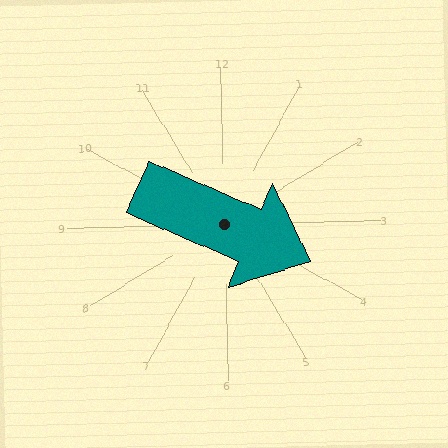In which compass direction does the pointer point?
Southeast.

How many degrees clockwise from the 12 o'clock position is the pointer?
Approximately 115 degrees.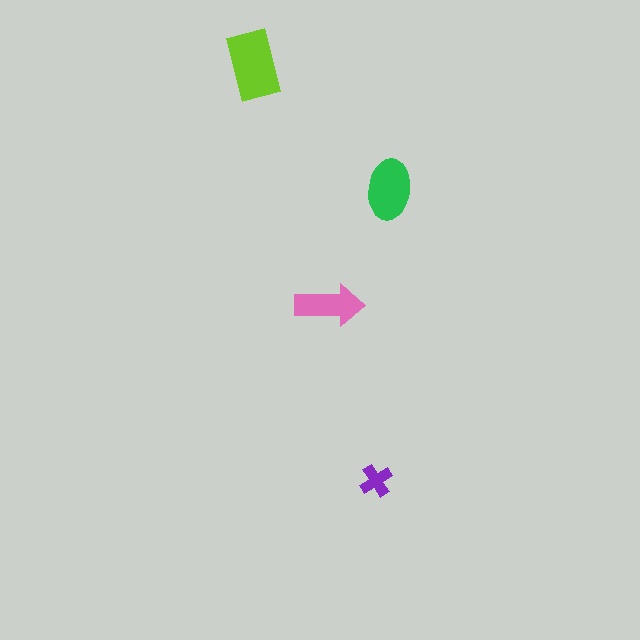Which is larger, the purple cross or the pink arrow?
The pink arrow.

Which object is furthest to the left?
The lime rectangle is leftmost.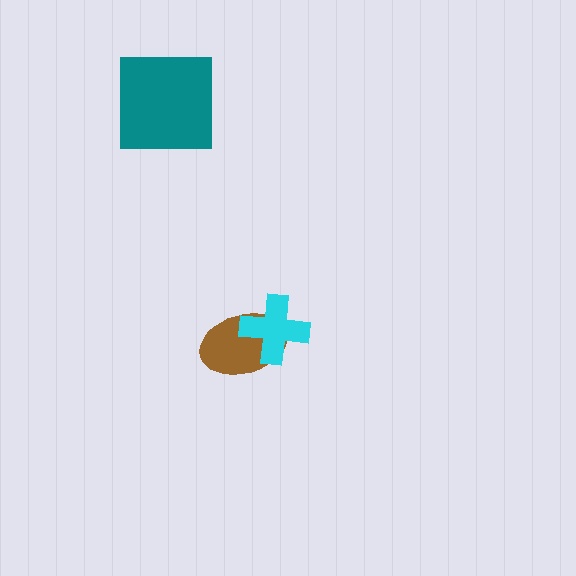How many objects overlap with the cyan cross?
1 object overlaps with the cyan cross.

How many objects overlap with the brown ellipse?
1 object overlaps with the brown ellipse.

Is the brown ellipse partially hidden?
Yes, it is partially covered by another shape.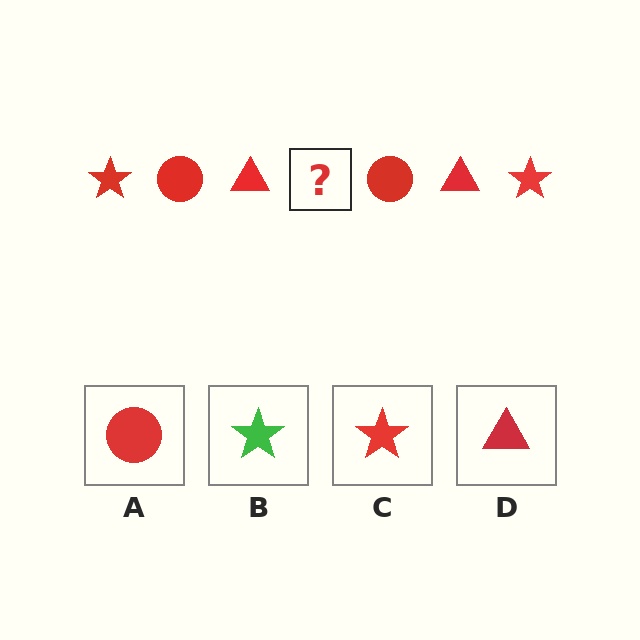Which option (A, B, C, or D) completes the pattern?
C.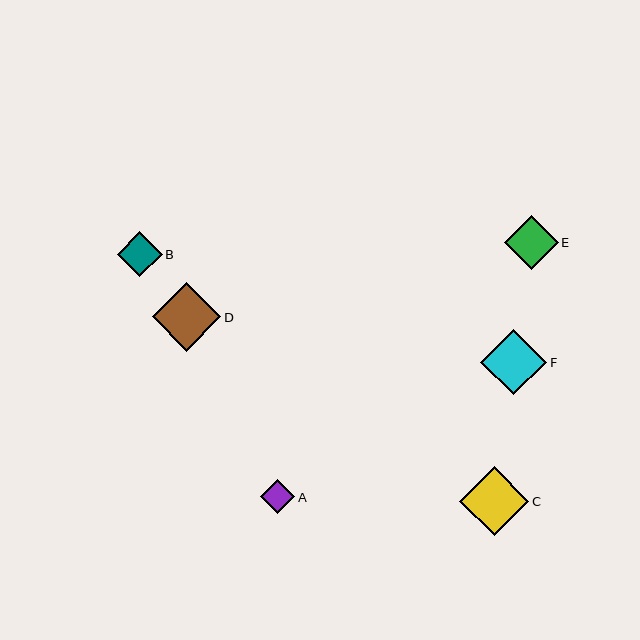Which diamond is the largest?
Diamond C is the largest with a size of approximately 69 pixels.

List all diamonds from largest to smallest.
From largest to smallest: C, D, F, E, B, A.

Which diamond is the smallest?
Diamond A is the smallest with a size of approximately 34 pixels.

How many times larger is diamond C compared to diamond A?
Diamond C is approximately 2.0 times the size of diamond A.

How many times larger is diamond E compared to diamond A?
Diamond E is approximately 1.6 times the size of diamond A.